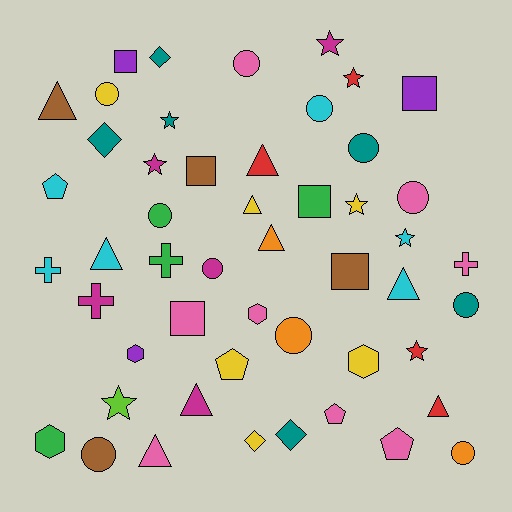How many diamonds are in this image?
There are 4 diamonds.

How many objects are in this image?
There are 50 objects.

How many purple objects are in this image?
There are 3 purple objects.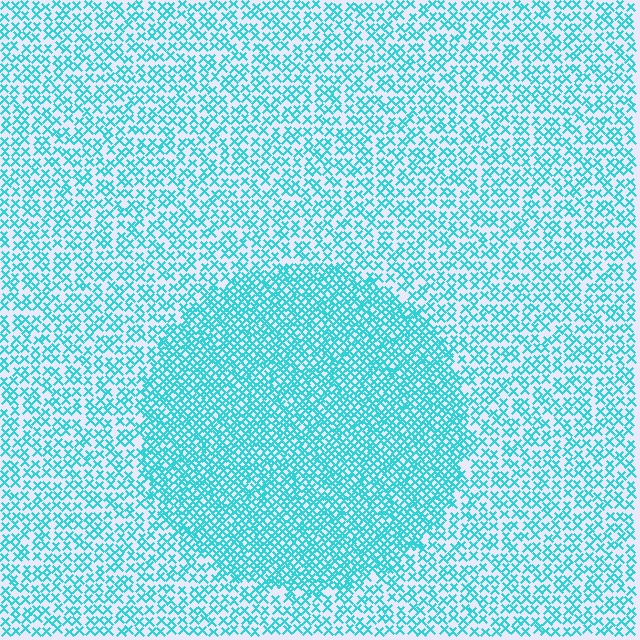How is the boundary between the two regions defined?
The boundary is defined by a change in element density (approximately 1.9x ratio). All elements are the same color, size, and shape.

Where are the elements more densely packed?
The elements are more densely packed inside the circle boundary.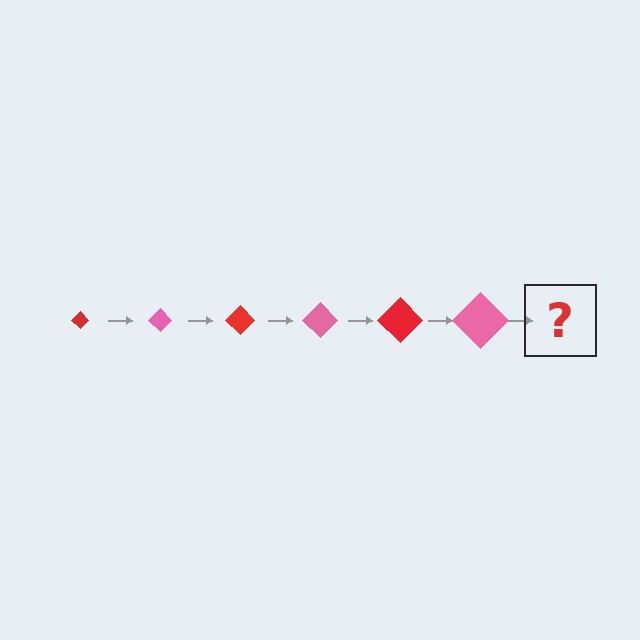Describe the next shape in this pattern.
It should be a red diamond, larger than the previous one.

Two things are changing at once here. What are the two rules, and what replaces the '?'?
The two rules are that the diamond grows larger each step and the color cycles through red and pink. The '?' should be a red diamond, larger than the previous one.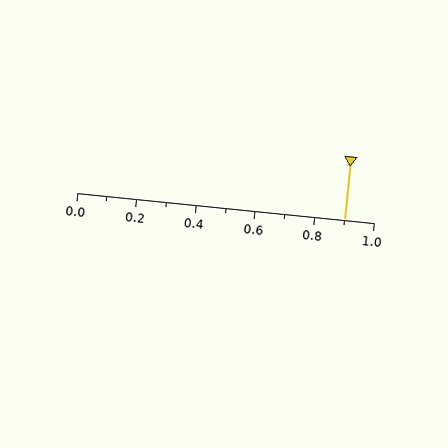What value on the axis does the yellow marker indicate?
The marker indicates approximately 0.9.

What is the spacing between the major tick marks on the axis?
The major ticks are spaced 0.2 apart.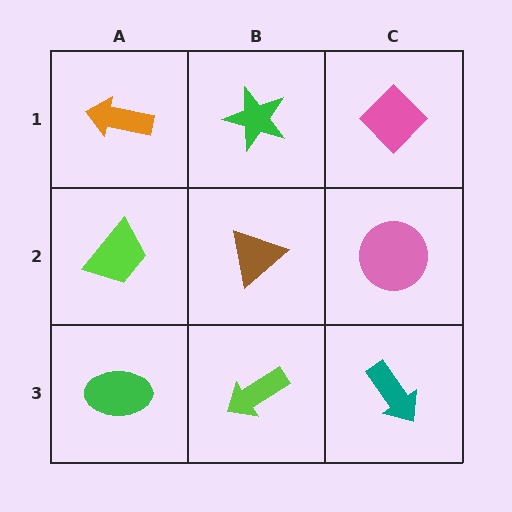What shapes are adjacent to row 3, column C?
A pink circle (row 2, column C), a lime arrow (row 3, column B).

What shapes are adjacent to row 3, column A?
A lime trapezoid (row 2, column A), a lime arrow (row 3, column B).